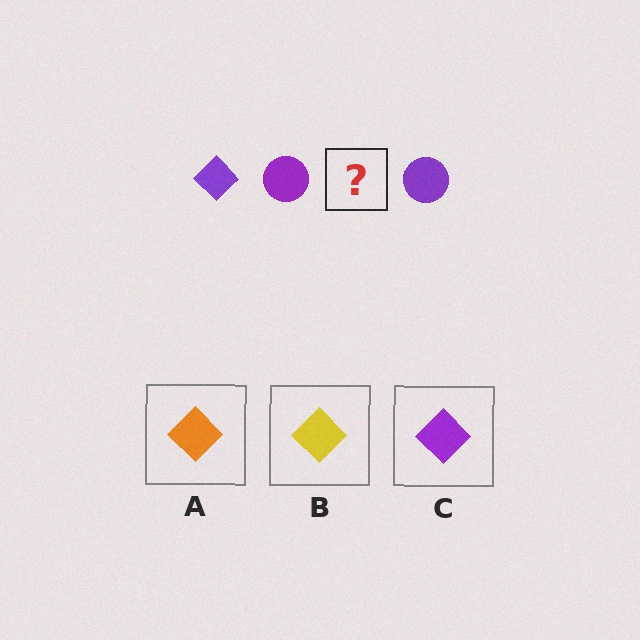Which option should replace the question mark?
Option C.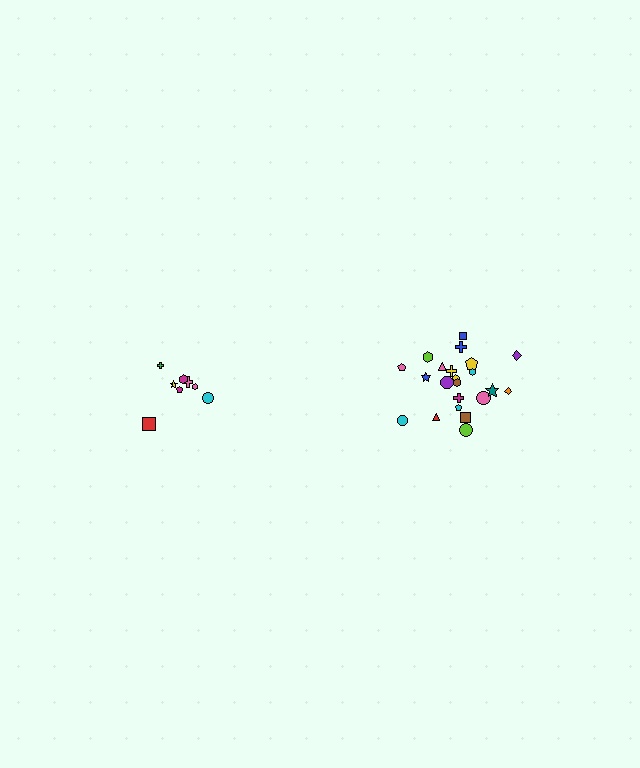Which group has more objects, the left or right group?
The right group.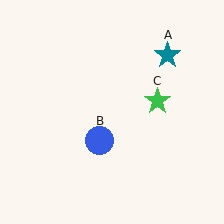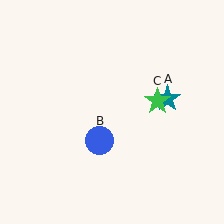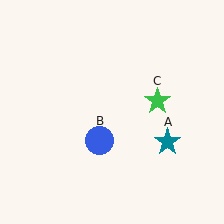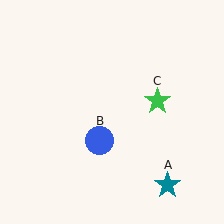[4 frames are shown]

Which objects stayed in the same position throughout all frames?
Blue circle (object B) and green star (object C) remained stationary.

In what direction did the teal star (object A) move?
The teal star (object A) moved down.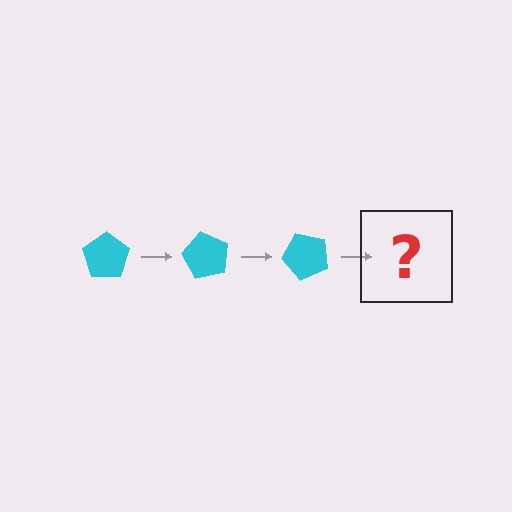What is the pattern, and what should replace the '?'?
The pattern is that the pentagon rotates 60 degrees each step. The '?' should be a cyan pentagon rotated 180 degrees.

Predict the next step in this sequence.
The next step is a cyan pentagon rotated 180 degrees.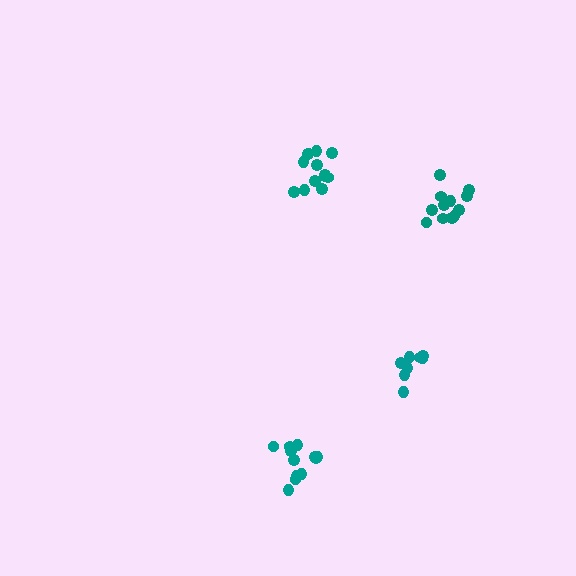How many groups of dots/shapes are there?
There are 4 groups.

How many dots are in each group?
Group 1: 12 dots, Group 2: 13 dots, Group 3: 12 dots, Group 4: 8 dots (45 total).